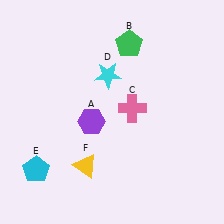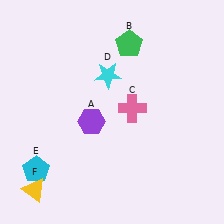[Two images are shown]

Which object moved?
The yellow triangle (F) moved left.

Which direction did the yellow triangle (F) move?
The yellow triangle (F) moved left.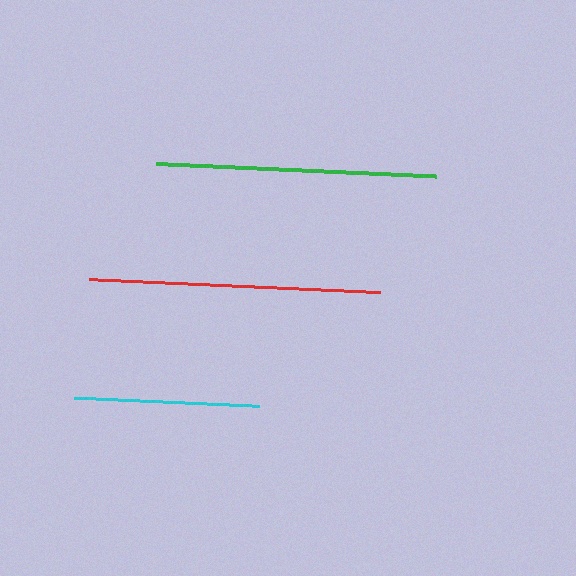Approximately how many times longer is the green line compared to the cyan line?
The green line is approximately 1.5 times the length of the cyan line.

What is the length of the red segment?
The red segment is approximately 291 pixels long.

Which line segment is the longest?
The red line is the longest at approximately 291 pixels.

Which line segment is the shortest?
The cyan line is the shortest at approximately 185 pixels.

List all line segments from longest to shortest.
From longest to shortest: red, green, cyan.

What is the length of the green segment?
The green segment is approximately 280 pixels long.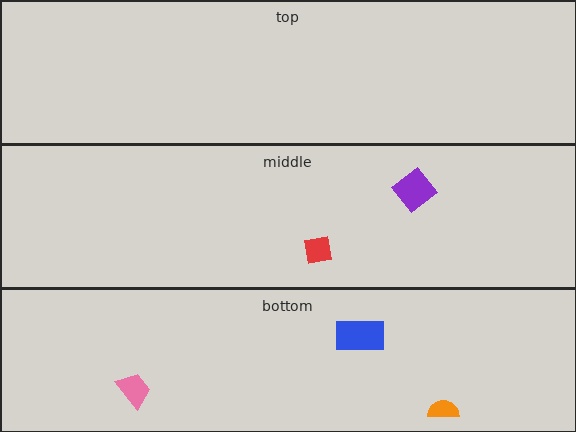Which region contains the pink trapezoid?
The bottom region.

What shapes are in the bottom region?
The orange semicircle, the blue rectangle, the pink trapezoid.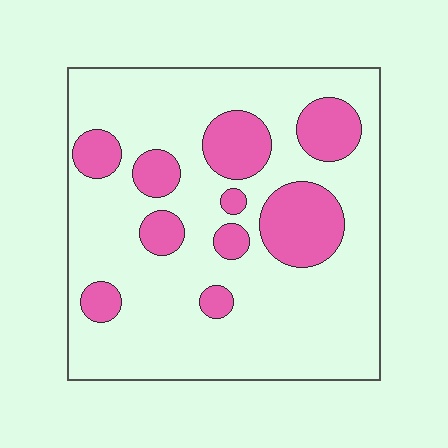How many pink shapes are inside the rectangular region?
10.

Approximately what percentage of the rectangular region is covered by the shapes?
Approximately 25%.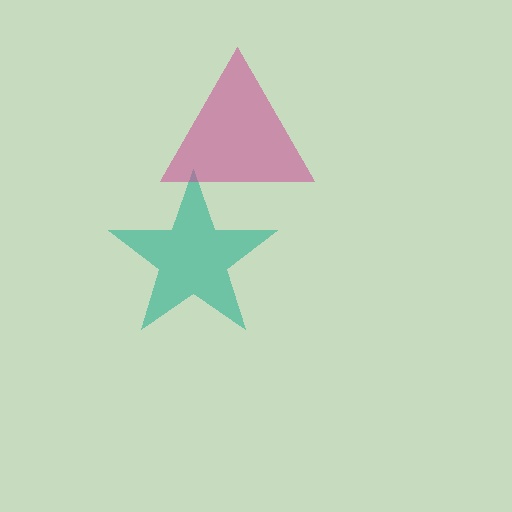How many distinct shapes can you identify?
There are 2 distinct shapes: a teal star, a magenta triangle.